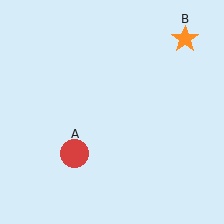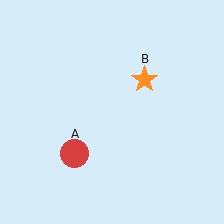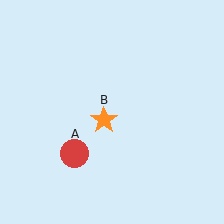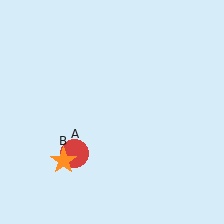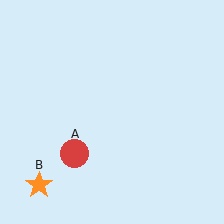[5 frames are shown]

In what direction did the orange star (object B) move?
The orange star (object B) moved down and to the left.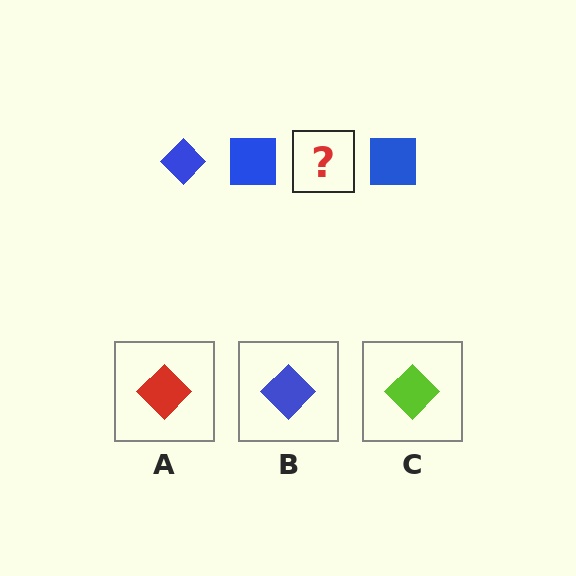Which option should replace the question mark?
Option B.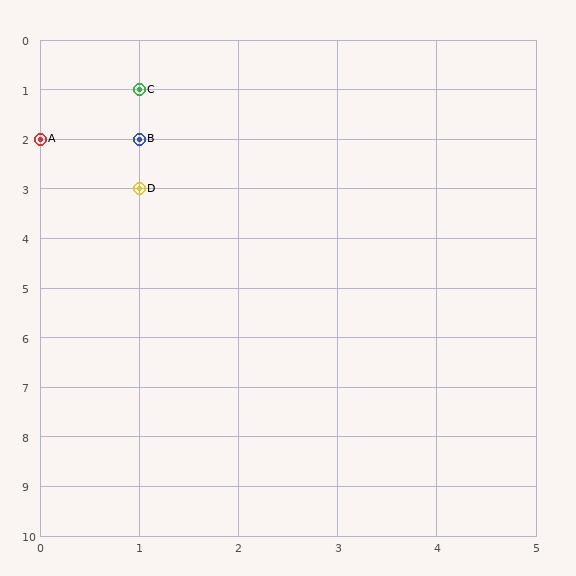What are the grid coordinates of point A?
Point A is at grid coordinates (0, 2).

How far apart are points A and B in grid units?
Points A and B are 1 column apart.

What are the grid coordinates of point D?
Point D is at grid coordinates (1, 3).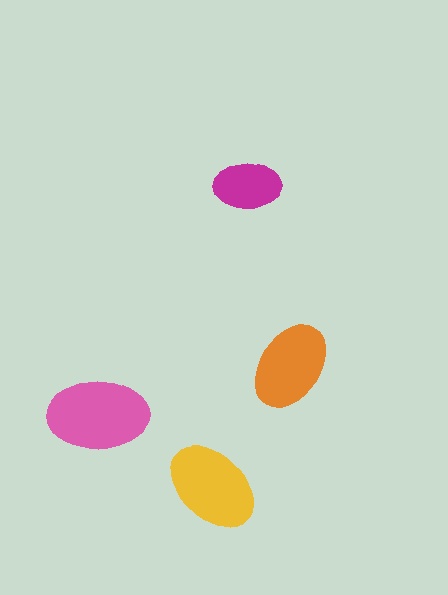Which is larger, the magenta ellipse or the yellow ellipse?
The yellow one.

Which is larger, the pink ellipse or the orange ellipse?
The pink one.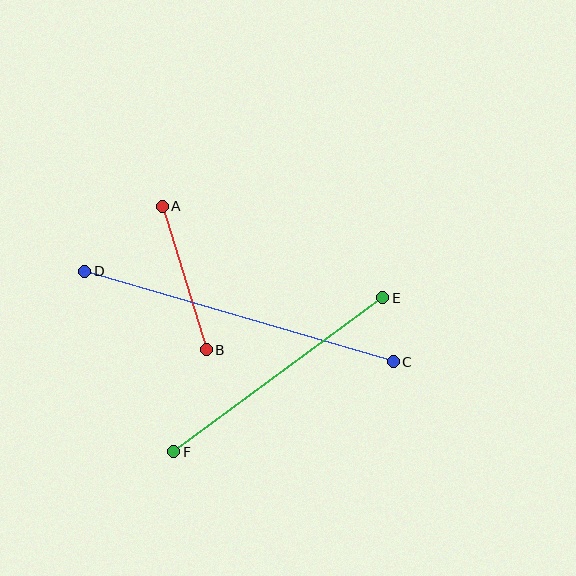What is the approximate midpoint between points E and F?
The midpoint is at approximately (278, 375) pixels.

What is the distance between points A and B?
The distance is approximately 150 pixels.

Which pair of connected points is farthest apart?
Points C and D are farthest apart.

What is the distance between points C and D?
The distance is approximately 321 pixels.